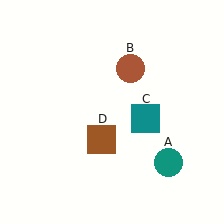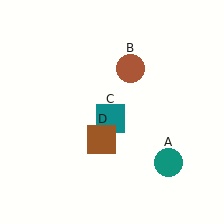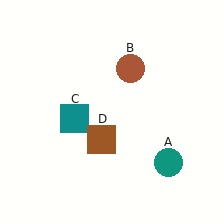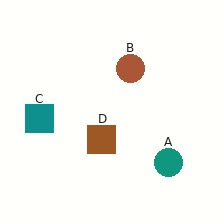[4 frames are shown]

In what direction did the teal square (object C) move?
The teal square (object C) moved left.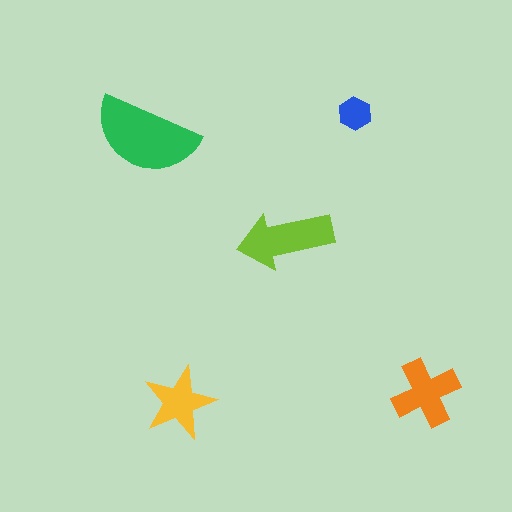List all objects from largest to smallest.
The green semicircle, the lime arrow, the orange cross, the yellow star, the blue hexagon.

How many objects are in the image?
There are 5 objects in the image.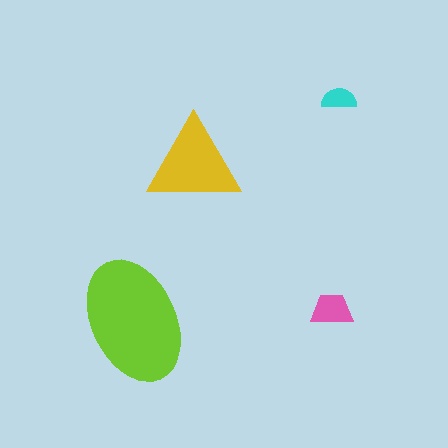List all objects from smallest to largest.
The cyan semicircle, the pink trapezoid, the yellow triangle, the lime ellipse.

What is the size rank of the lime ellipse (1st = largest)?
1st.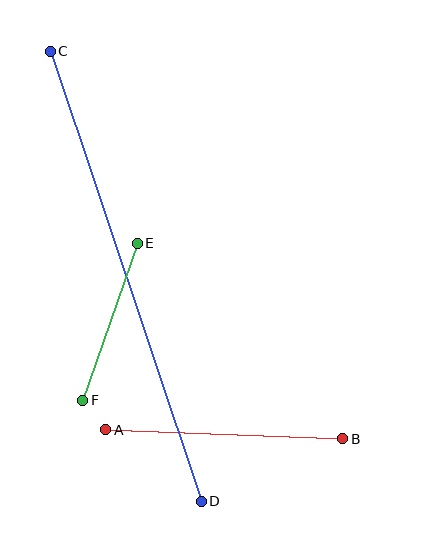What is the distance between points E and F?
The distance is approximately 166 pixels.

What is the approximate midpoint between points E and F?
The midpoint is at approximately (110, 322) pixels.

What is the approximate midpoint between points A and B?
The midpoint is at approximately (224, 434) pixels.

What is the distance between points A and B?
The distance is approximately 237 pixels.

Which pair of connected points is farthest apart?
Points C and D are farthest apart.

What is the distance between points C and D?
The distance is approximately 475 pixels.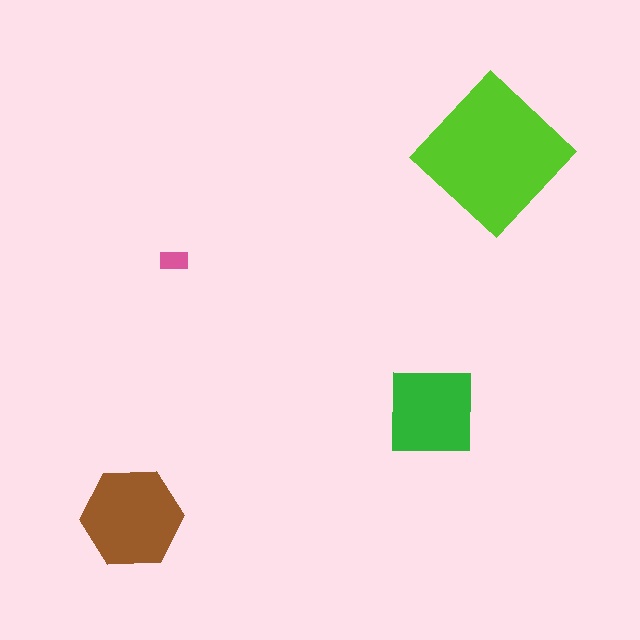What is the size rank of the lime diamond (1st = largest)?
1st.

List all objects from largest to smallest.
The lime diamond, the brown hexagon, the green square, the pink rectangle.